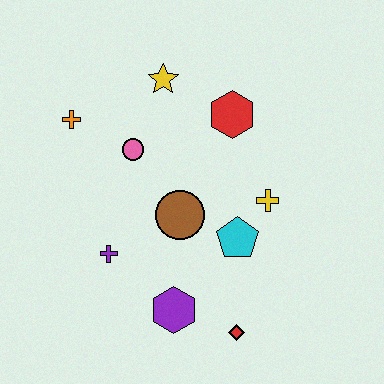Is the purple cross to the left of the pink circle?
Yes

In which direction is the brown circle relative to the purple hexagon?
The brown circle is above the purple hexagon.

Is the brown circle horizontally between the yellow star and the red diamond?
Yes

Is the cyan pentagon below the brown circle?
Yes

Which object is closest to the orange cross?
The pink circle is closest to the orange cross.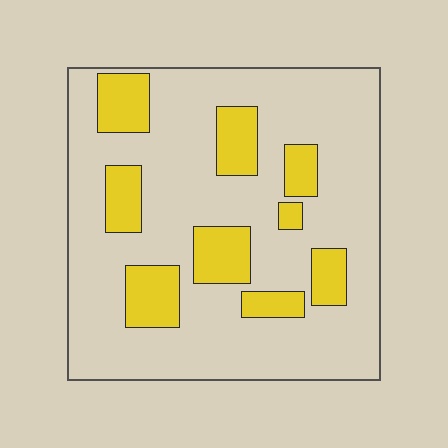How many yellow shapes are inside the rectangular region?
9.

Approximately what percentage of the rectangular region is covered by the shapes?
Approximately 20%.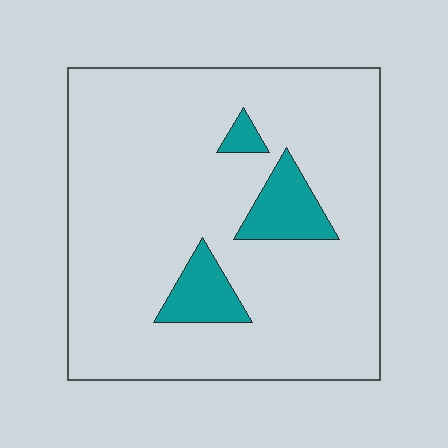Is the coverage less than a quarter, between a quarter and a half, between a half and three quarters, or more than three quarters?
Less than a quarter.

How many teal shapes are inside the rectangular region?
3.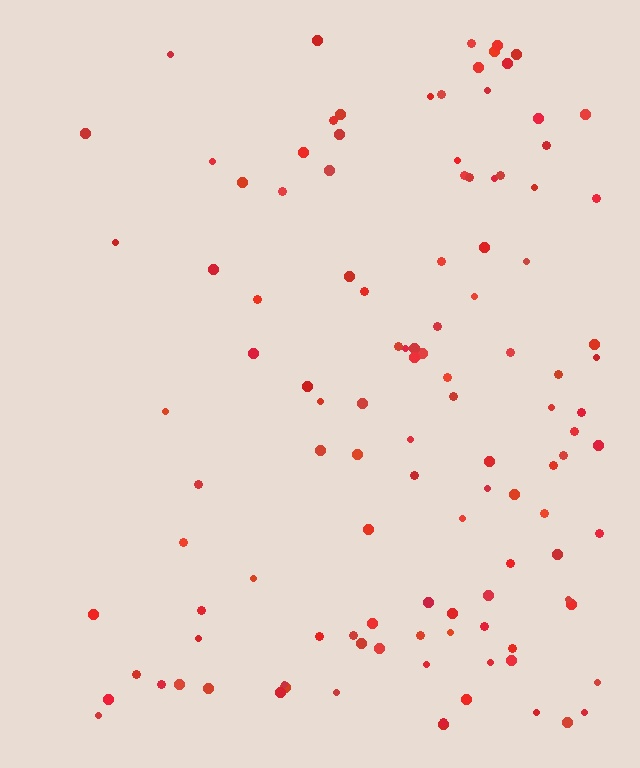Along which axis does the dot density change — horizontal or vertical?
Horizontal.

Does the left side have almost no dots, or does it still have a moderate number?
Still a moderate number, just noticeably fewer than the right.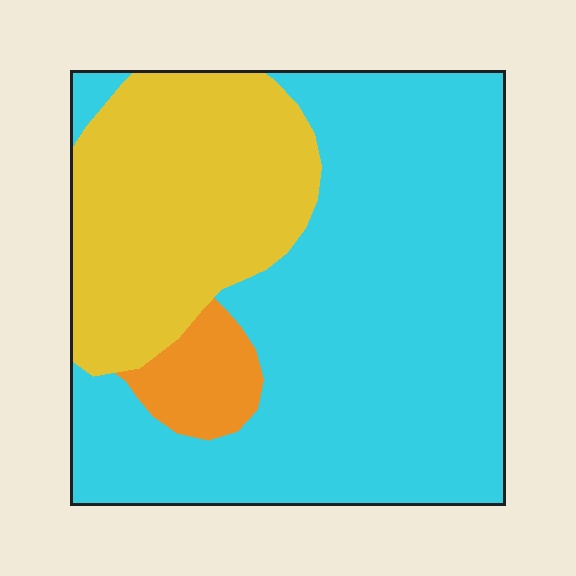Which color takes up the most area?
Cyan, at roughly 65%.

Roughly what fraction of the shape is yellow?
Yellow takes up about one third (1/3) of the shape.